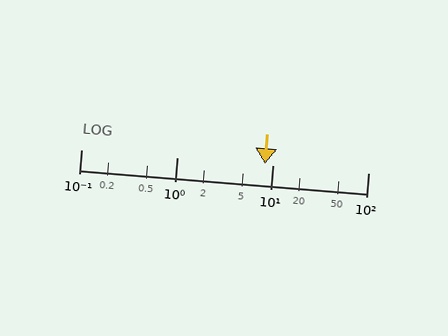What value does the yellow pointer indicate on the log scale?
The pointer indicates approximately 8.3.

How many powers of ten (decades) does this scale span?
The scale spans 3 decades, from 0.1 to 100.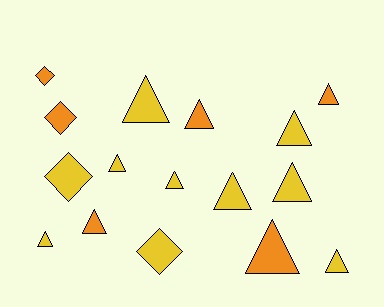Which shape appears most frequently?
Triangle, with 12 objects.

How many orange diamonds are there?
There are 2 orange diamonds.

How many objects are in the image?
There are 16 objects.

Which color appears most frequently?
Yellow, with 10 objects.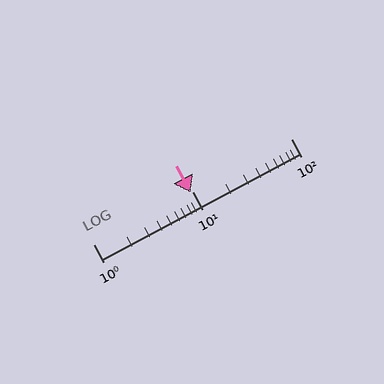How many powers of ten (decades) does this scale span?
The scale spans 2 decades, from 1 to 100.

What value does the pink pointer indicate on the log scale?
The pointer indicates approximately 9.6.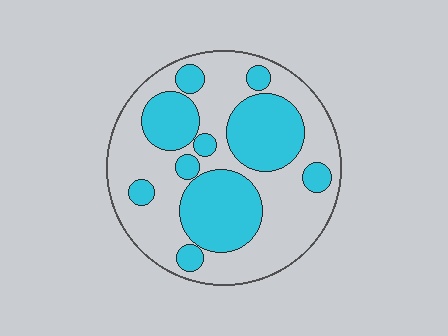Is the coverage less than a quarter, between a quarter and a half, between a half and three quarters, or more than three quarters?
Between a quarter and a half.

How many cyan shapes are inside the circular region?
10.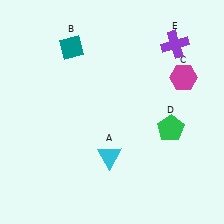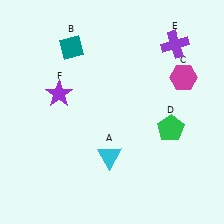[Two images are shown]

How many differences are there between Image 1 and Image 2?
There is 1 difference between the two images.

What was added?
A purple star (F) was added in Image 2.